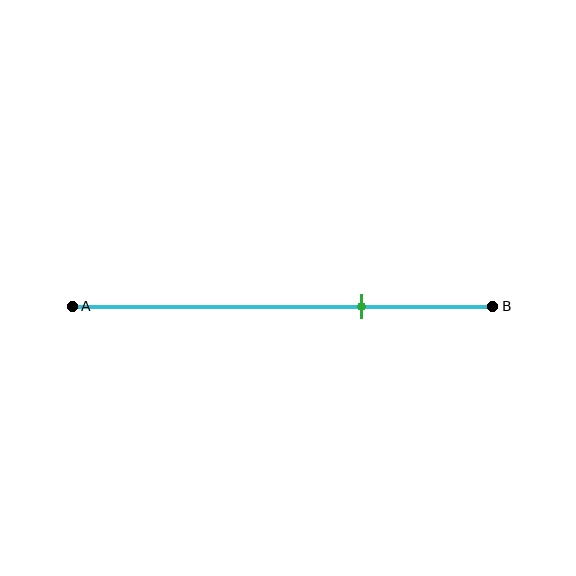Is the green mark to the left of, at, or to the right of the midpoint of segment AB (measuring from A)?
The green mark is to the right of the midpoint of segment AB.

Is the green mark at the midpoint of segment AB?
No, the mark is at about 70% from A, not at the 50% midpoint.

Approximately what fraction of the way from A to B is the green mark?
The green mark is approximately 70% of the way from A to B.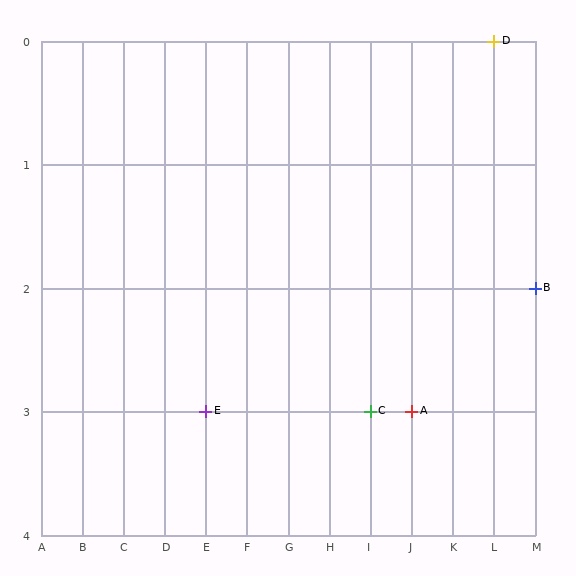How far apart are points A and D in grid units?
Points A and D are 2 columns and 3 rows apart (about 3.6 grid units diagonally).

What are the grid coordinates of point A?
Point A is at grid coordinates (J, 3).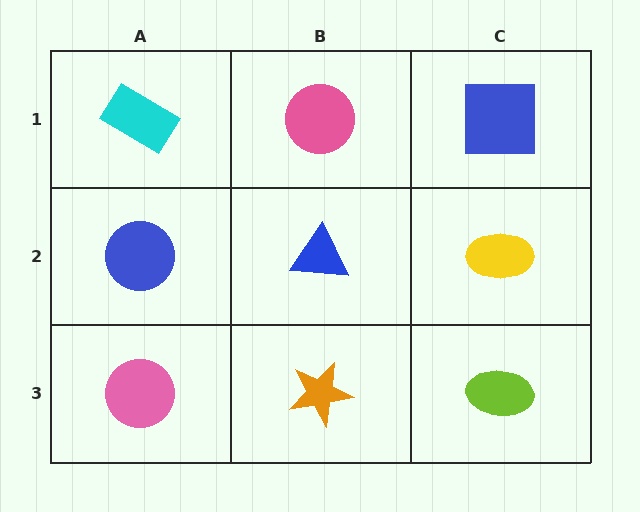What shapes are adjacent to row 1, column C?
A yellow ellipse (row 2, column C), a pink circle (row 1, column B).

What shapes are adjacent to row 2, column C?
A blue square (row 1, column C), a lime ellipse (row 3, column C), a blue triangle (row 2, column B).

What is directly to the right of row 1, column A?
A pink circle.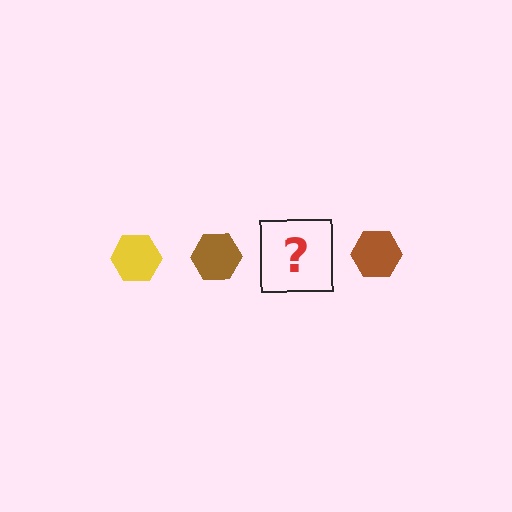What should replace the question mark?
The question mark should be replaced with a yellow hexagon.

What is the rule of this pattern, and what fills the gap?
The rule is that the pattern cycles through yellow, brown hexagons. The gap should be filled with a yellow hexagon.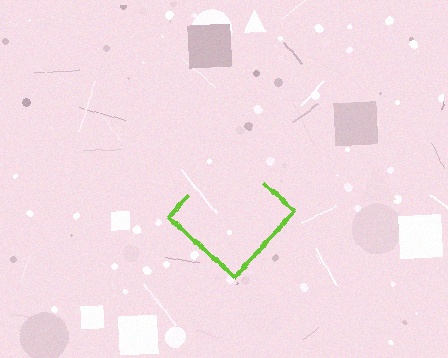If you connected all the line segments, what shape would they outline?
They would outline a diamond.